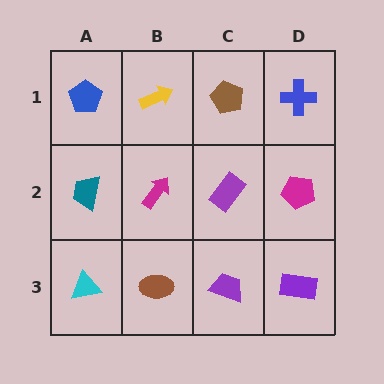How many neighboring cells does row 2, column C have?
4.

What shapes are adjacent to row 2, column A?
A blue pentagon (row 1, column A), a cyan triangle (row 3, column A), a magenta arrow (row 2, column B).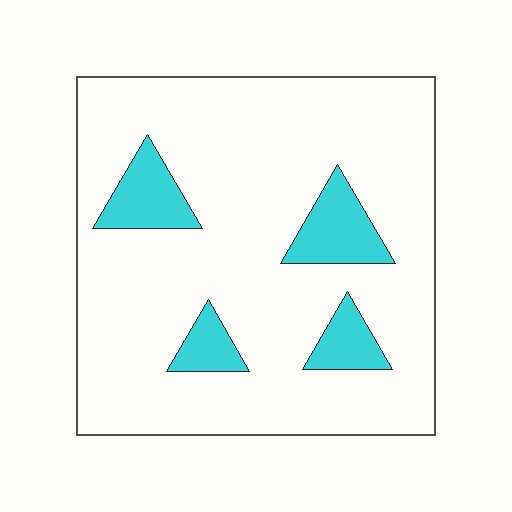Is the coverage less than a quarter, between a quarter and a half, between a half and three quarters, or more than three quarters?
Less than a quarter.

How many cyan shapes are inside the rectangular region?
4.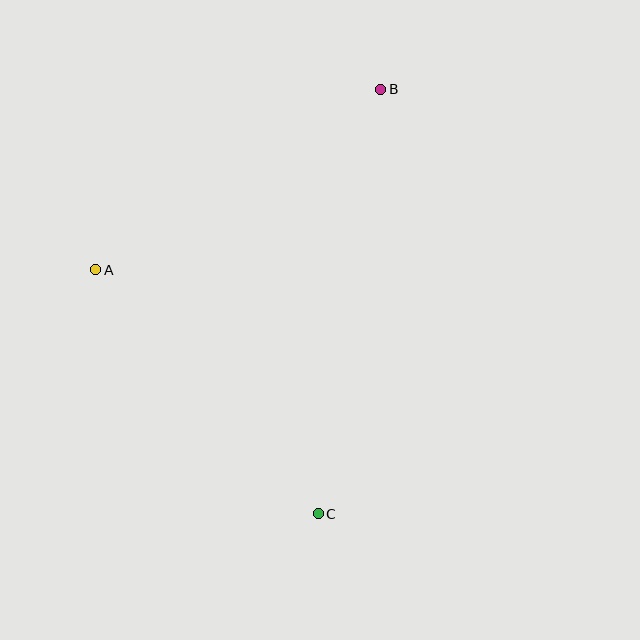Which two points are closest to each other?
Points A and C are closest to each other.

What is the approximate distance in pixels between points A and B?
The distance between A and B is approximately 337 pixels.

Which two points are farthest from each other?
Points B and C are farthest from each other.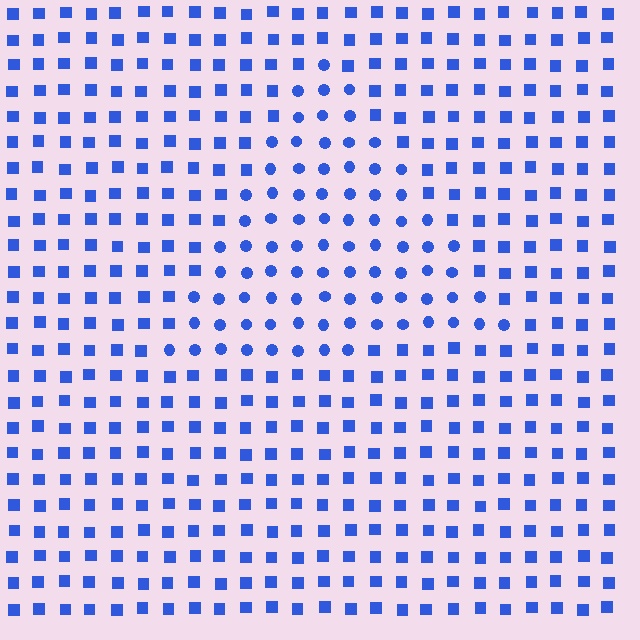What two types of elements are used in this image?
The image uses circles inside the triangle region and squares outside it.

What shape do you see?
I see a triangle.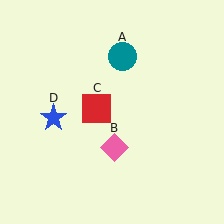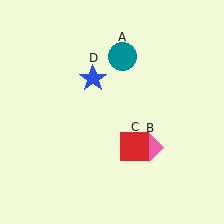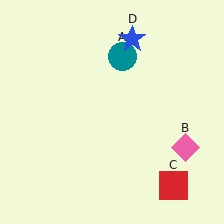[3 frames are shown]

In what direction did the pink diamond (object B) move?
The pink diamond (object B) moved right.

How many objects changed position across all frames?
3 objects changed position: pink diamond (object B), red square (object C), blue star (object D).